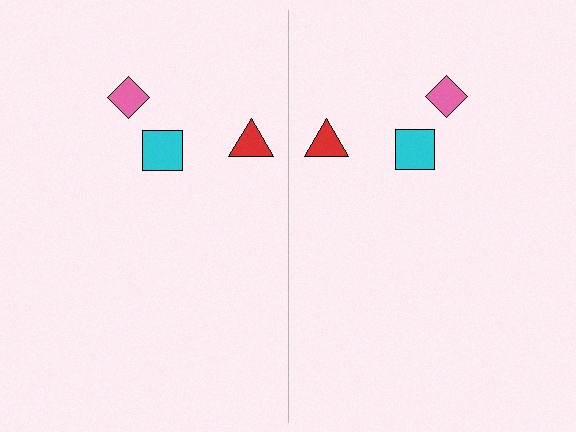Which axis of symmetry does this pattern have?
The pattern has a vertical axis of symmetry running through the center of the image.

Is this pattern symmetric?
Yes, this pattern has bilateral (reflection) symmetry.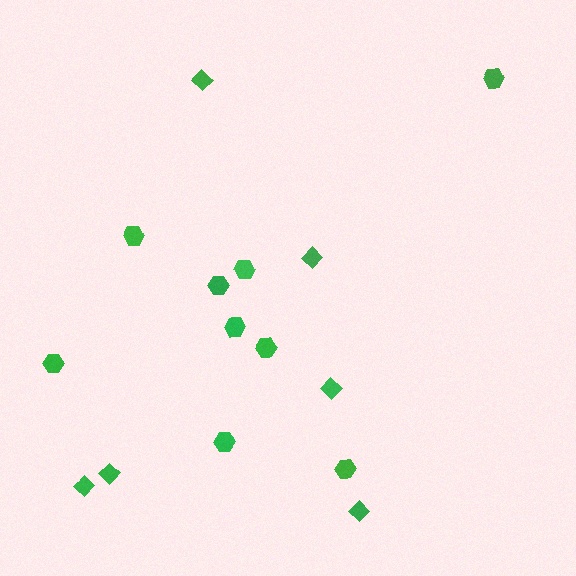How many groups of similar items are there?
There are 2 groups: one group of diamonds (6) and one group of hexagons (9).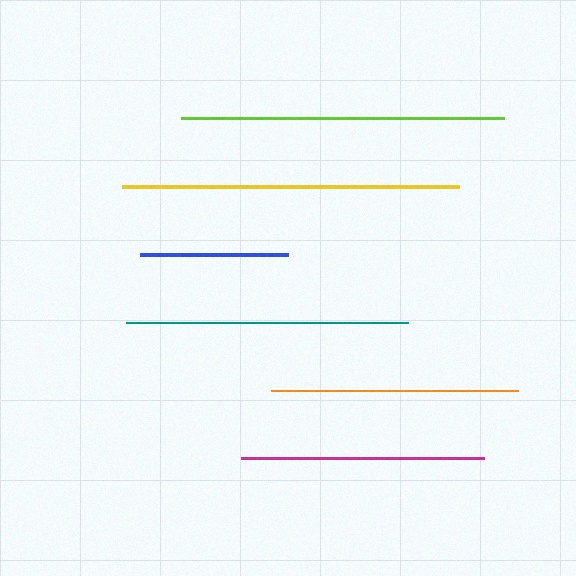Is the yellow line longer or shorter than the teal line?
The yellow line is longer than the teal line.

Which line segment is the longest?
The yellow line is the longest at approximately 337 pixels.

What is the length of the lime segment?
The lime segment is approximately 324 pixels long.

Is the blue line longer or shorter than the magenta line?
The magenta line is longer than the blue line.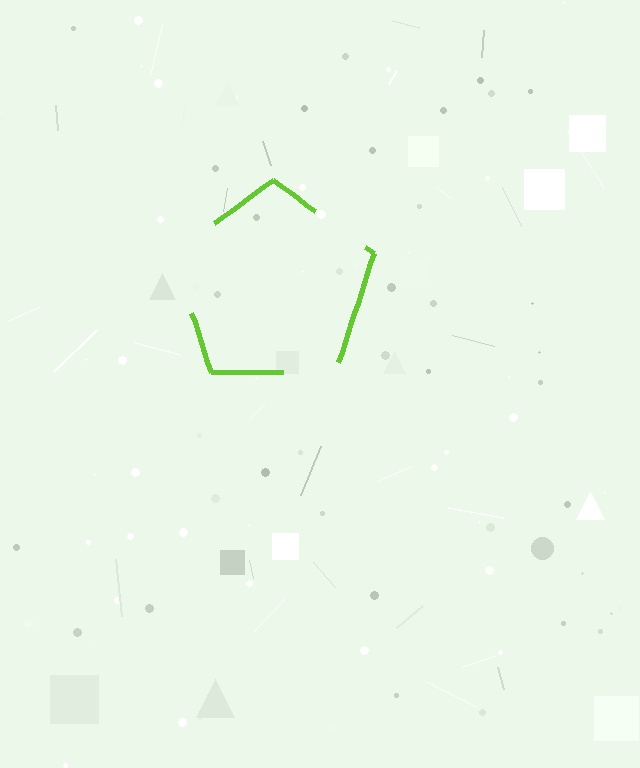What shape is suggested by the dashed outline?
The dashed outline suggests a pentagon.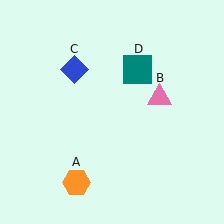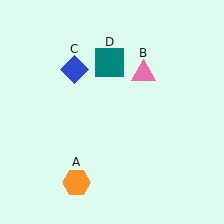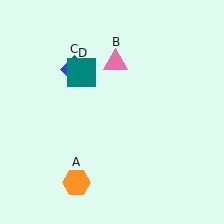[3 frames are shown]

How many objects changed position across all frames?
2 objects changed position: pink triangle (object B), teal square (object D).